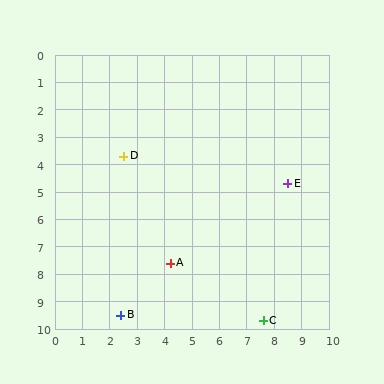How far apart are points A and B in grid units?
Points A and B are about 2.6 grid units apart.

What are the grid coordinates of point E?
Point E is at approximately (8.5, 4.7).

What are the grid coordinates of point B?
Point B is at approximately (2.4, 9.5).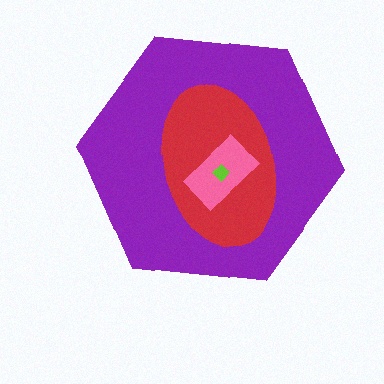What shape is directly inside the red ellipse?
The pink rectangle.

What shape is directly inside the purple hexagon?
The red ellipse.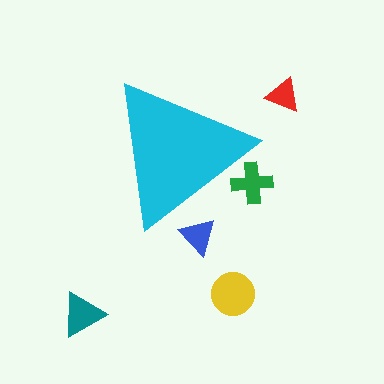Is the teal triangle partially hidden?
No, the teal triangle is fully visible.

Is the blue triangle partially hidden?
Yes, the blue triangle is partially hidden behind the cyan triangle.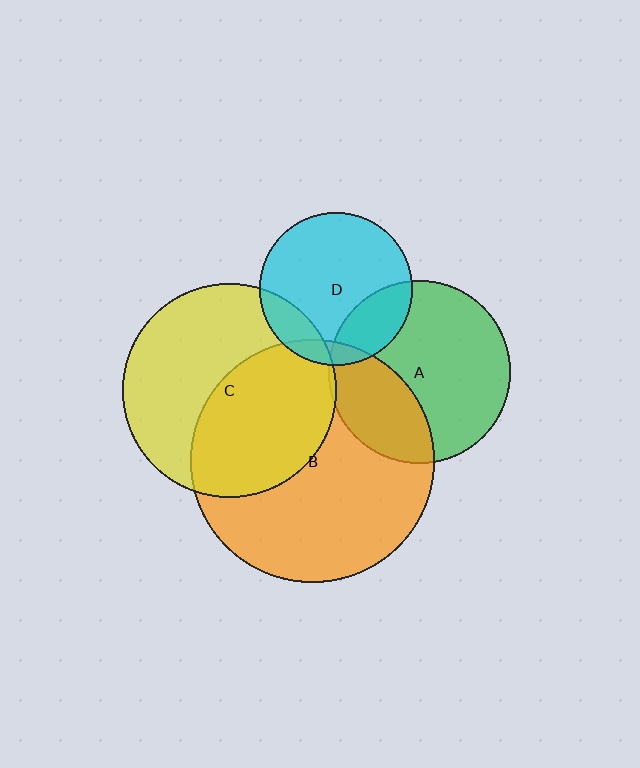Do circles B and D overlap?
Yes.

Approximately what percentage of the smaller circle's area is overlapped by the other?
Approximately 10%.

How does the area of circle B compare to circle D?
Approximately 2.5 times.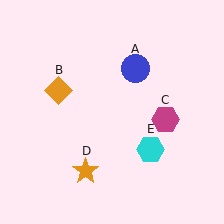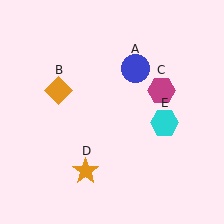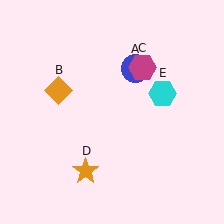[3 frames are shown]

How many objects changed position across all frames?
2 objects changed position: magenta hexagon (object C), cyan hexagon (object E).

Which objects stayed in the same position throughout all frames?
Blue circle (object A) and orange diamond (object B) and orange star (object D) remained stationary.